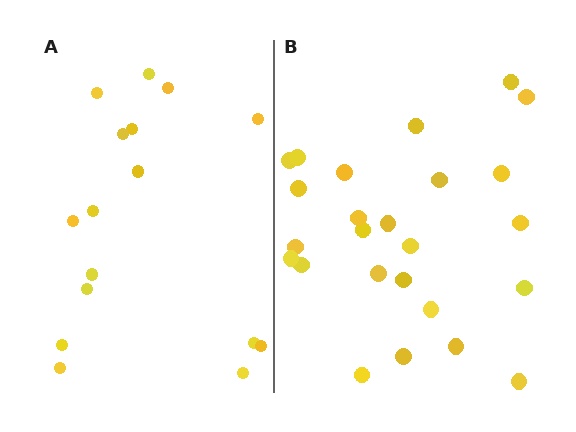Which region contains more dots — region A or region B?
Region B (the right region) has more dots.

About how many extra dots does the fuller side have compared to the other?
Region B has roughly 8 or so more dots than region A.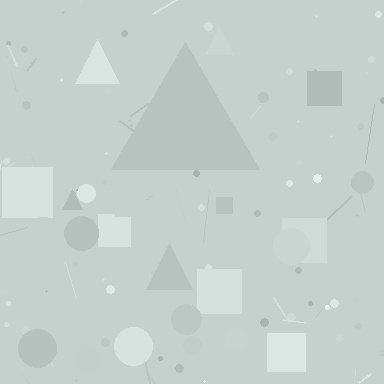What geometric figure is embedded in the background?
A triangle is embedded in the background.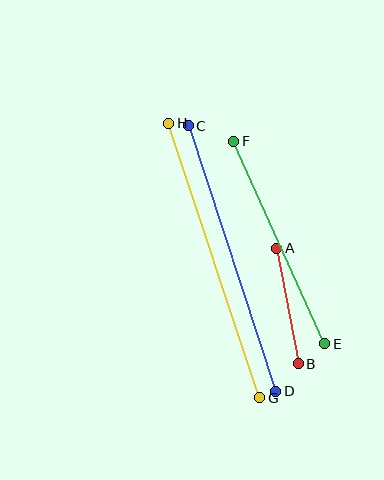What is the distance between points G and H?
The distance is approximately 289 pixels.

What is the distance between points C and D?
The distance is approximately 279 pixels.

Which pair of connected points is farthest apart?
Points G and H are farthest apart.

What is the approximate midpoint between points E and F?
The midpoint is at approximately (279, 243) pixels.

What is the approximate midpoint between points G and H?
The midpoint is at approximately (214, 260) pixels.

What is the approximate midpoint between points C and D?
The midpoint is at approximately (232, 259) pixels.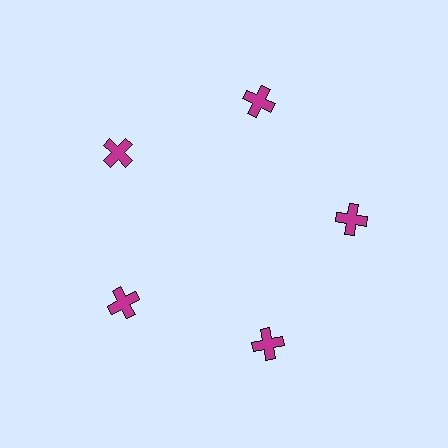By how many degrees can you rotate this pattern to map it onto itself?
The pattern maps onto itself every 72 degrees of rotation.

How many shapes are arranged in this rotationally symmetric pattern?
There are 5 shapes, arranged in 5 groups of 1.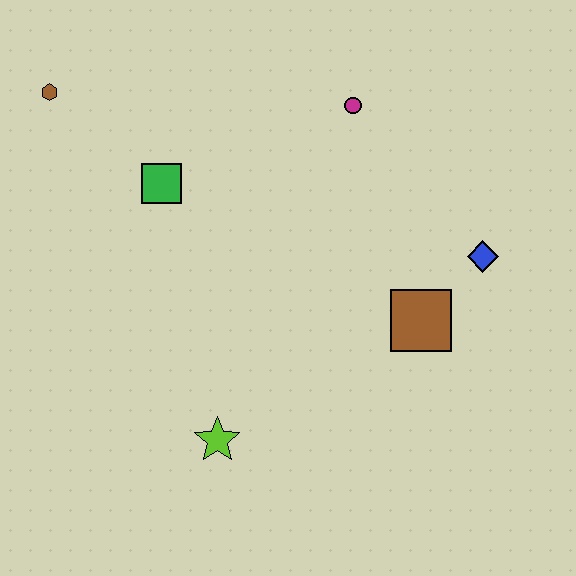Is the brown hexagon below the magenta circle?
No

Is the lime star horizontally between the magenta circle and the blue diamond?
No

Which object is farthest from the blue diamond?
The brown hexagon is farthest from the blue diamond.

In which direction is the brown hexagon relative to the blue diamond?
The brown hexagon is to the left of the blue diamond.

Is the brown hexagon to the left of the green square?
Yes